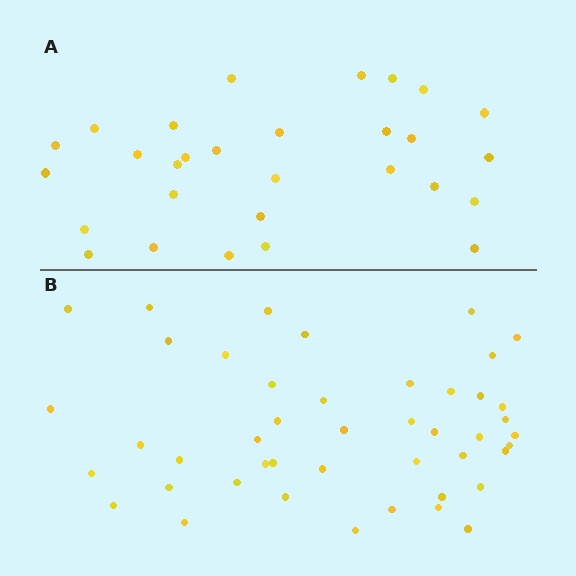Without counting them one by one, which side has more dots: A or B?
Region B (the bottom region) has more dots.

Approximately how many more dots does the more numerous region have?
Region B has approximately 15 more dots than region A.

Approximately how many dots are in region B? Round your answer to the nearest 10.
About 40 dots. (The exact count is 45, which rounds to 40.)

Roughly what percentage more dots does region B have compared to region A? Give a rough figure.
About 55% more.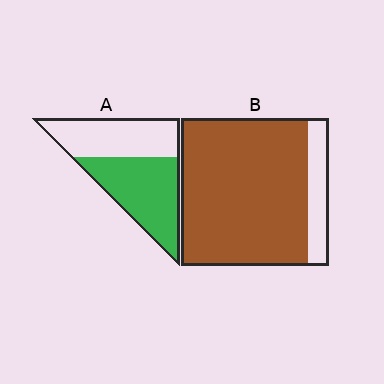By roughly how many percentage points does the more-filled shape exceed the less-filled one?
By roughly 30 percentage points (B over A).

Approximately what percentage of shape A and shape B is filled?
A is approximately 55% and B is approximately 85%.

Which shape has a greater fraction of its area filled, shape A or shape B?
Shape B.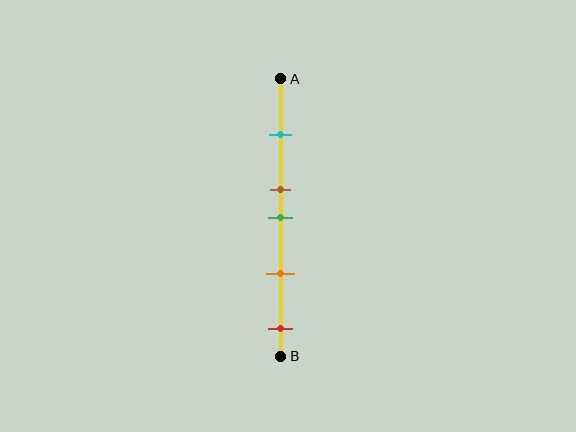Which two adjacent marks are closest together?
The brown and green marks are the closest adjacent pair.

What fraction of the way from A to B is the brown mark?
The brown mark is approximately 40% (0.4) of the way from A to B.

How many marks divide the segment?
There are 5 marks dividing the segment.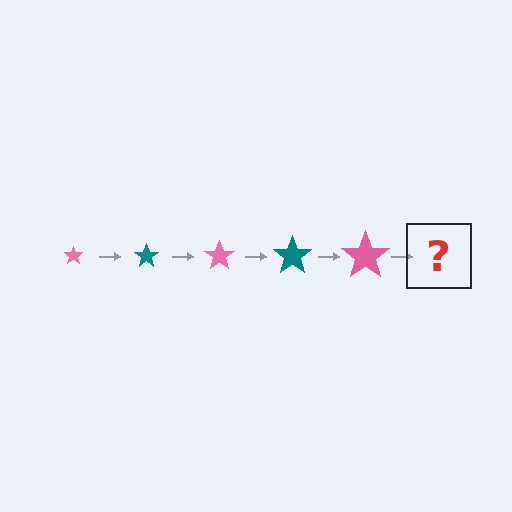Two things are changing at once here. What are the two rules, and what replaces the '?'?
The two rules are that the star grows larger each step and the color cycles through pink and teal. The '?' should be a teal star, larger than the previous one.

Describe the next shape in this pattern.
It should be a teal star, larger than the previous one.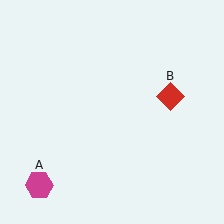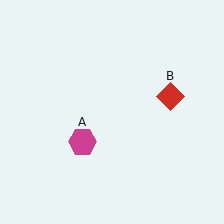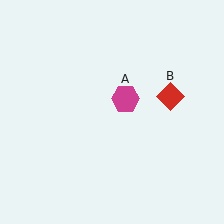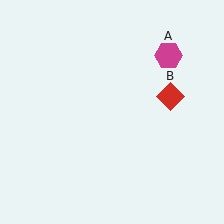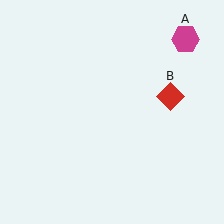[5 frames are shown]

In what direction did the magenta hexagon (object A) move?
The magenta hexagon (object A) moved up and to the right.